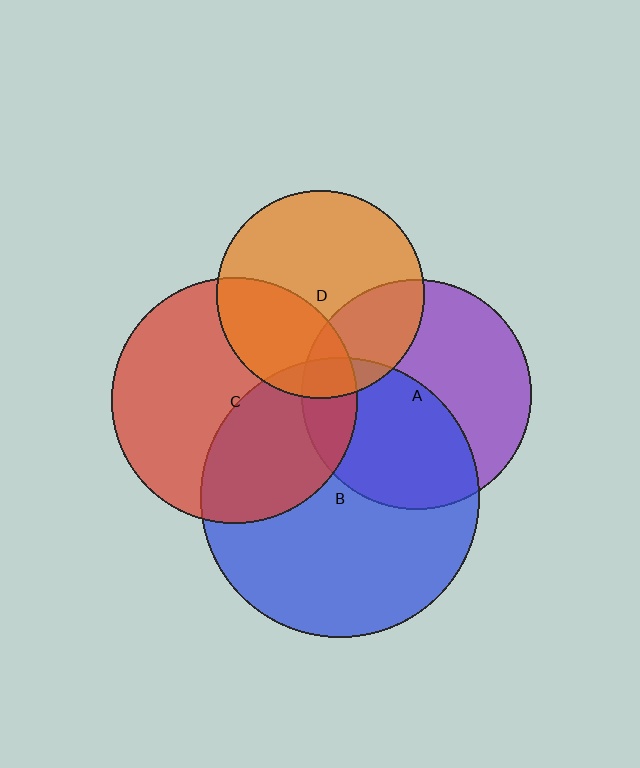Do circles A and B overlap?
Yes.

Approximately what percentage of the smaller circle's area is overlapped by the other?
Approximately 45%.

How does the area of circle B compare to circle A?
Approximately 1.5 times.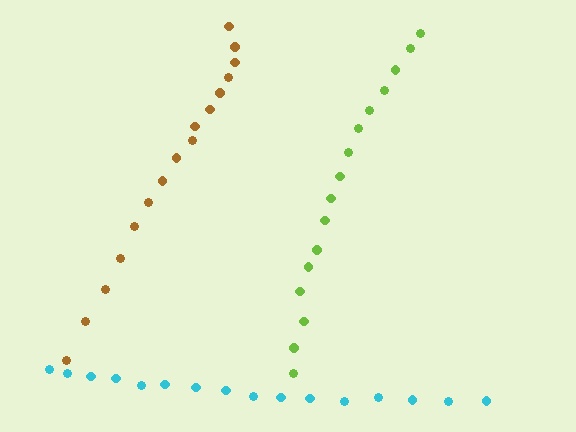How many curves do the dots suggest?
There are 3 distinct paths.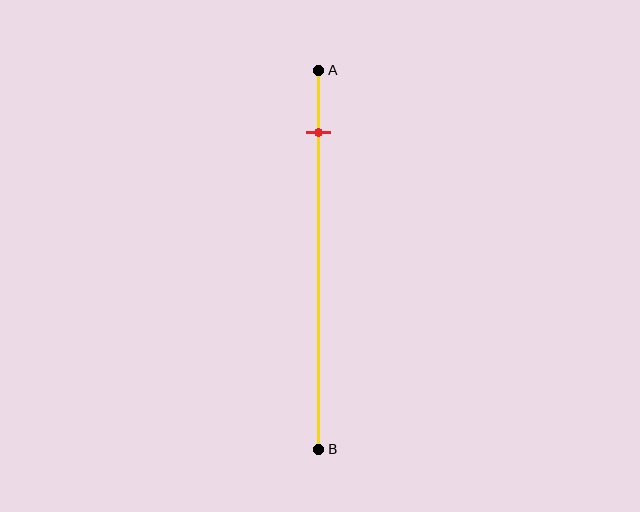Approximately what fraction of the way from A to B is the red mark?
The red mark is approximately 15% of the way from A to B.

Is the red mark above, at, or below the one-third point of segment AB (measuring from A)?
The red mark is above the one-third point of segment AB.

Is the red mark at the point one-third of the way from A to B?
No, the mark is at about 15% from A, not at the 33% one-third point.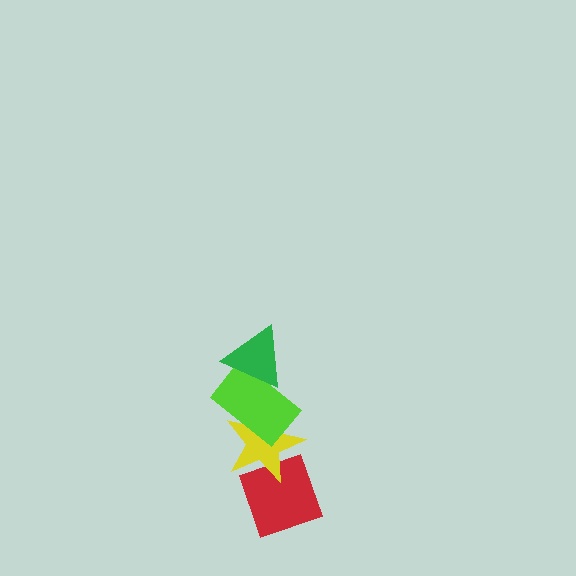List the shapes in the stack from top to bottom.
From top to bottom: the green triangle, the lime rectangle, the yellow star, the red diamond.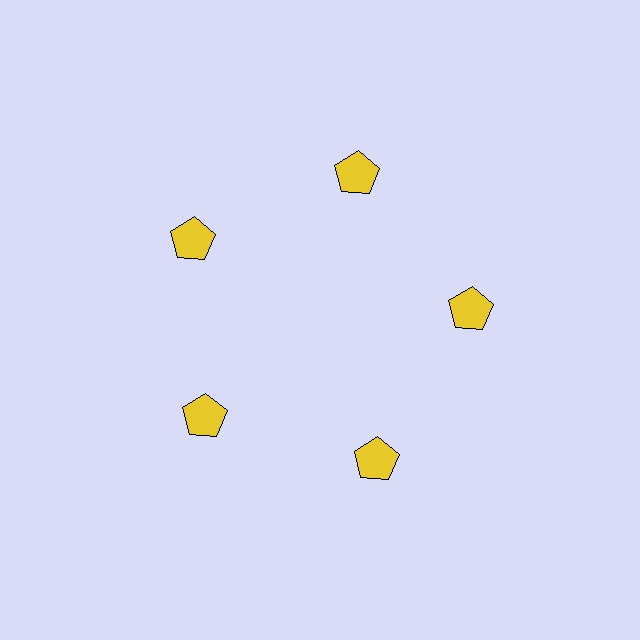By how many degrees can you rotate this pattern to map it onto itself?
The pattern maps onto itself every 72 degrees of rotation.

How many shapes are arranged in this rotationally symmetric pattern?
There are 5 shapes, arranged in 5 groups of 1.